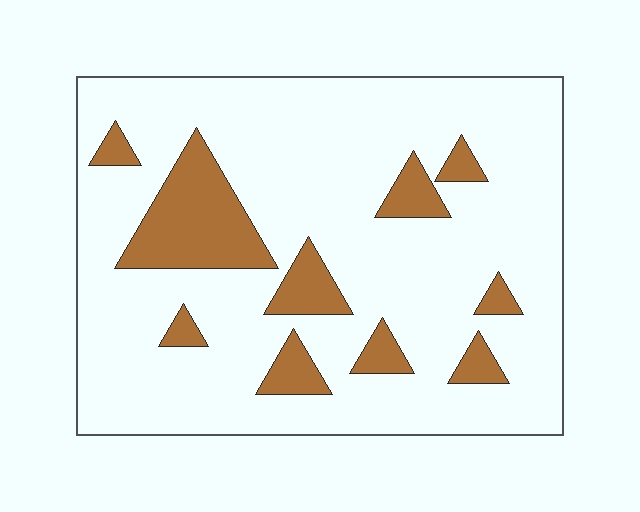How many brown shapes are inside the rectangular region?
10.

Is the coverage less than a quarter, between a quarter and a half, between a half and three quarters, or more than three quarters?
Less than a quarter.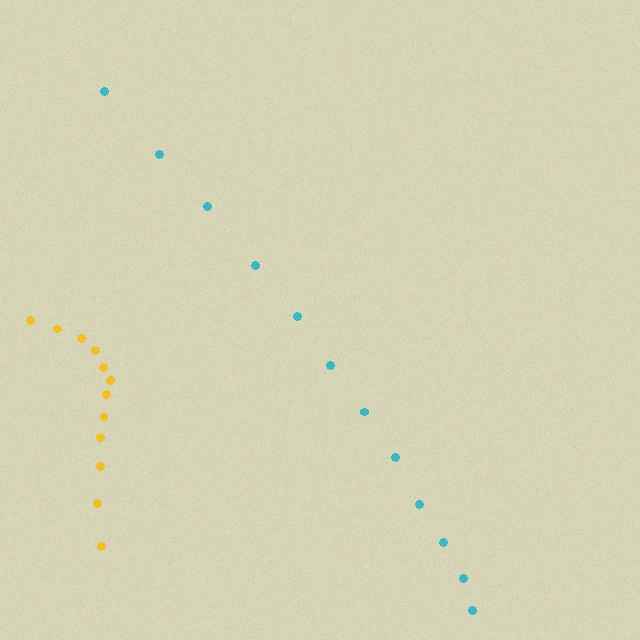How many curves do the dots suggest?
There are 2 distinct paths.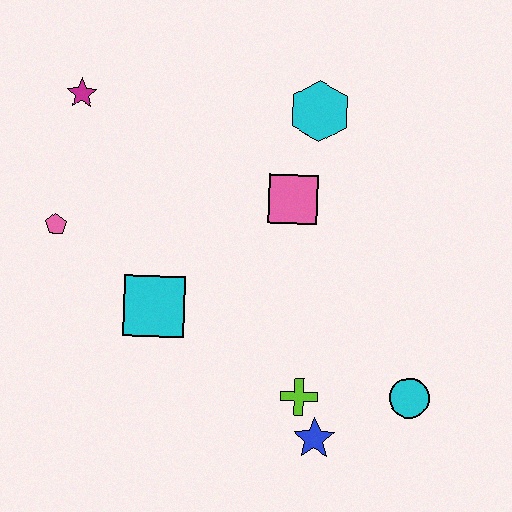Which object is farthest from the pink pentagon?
The cyan circle is farthest from the pink pentagon.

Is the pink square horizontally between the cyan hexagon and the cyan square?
Yes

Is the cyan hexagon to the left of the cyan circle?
Yes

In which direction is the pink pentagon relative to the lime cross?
The pink pentagon is to the left of the lime cross.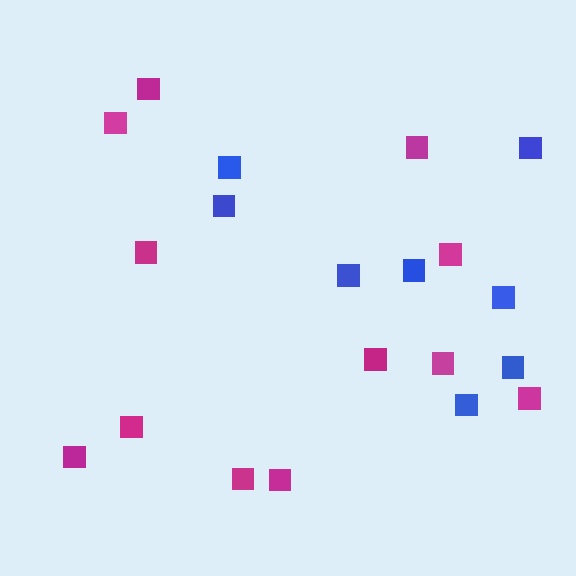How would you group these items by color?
There are 2 groups: one group of magenta squares (12) and one group of blue squares (8).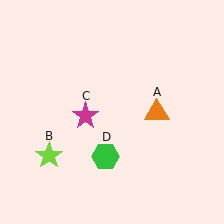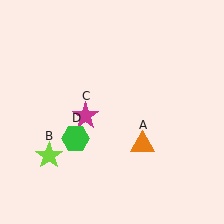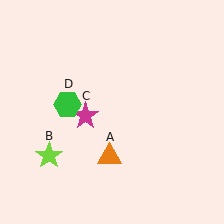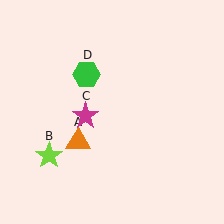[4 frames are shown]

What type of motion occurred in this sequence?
The orange triangle (object A), green hexagon (object D) rotated clockwise around the center of the scene.